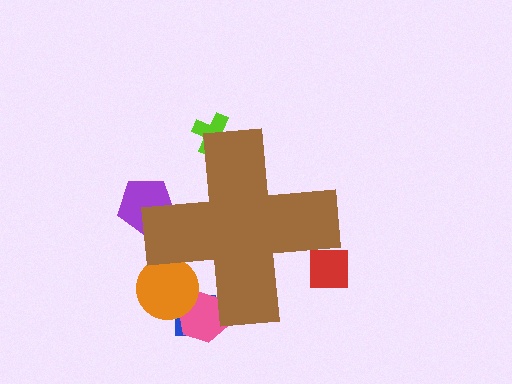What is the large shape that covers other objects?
A brown cross.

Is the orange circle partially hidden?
Yes, the orange circle is partially hidden behind the brown cross.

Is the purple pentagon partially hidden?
Yes, the purple pentagon is partially hidden behind the brown cross.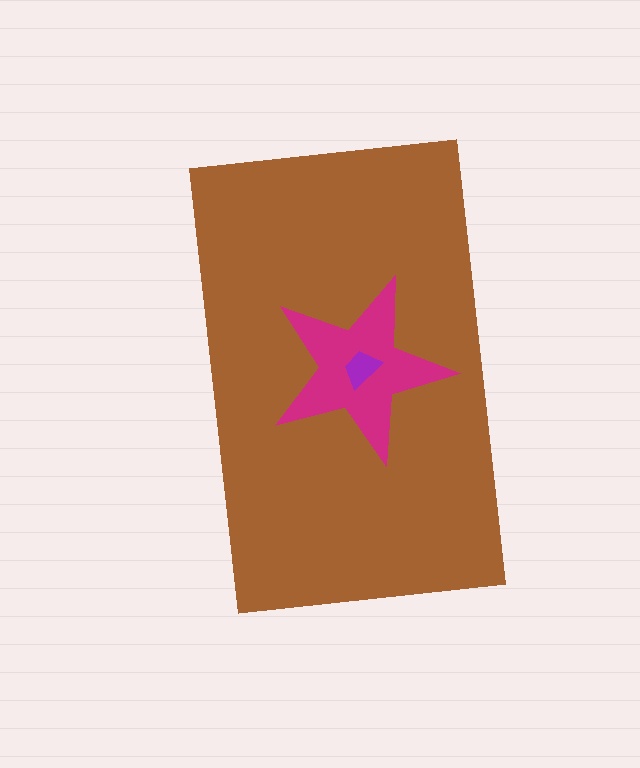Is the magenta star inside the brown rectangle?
Yes.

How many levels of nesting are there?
3.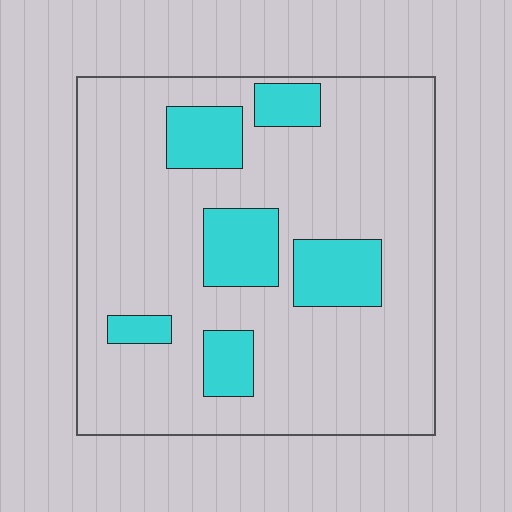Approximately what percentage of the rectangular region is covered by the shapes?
Approximately 20%.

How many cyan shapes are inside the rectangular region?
6.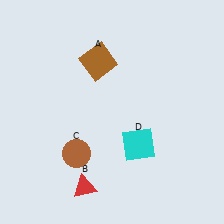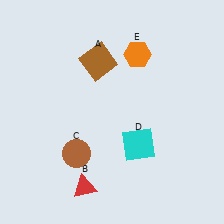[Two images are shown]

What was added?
An orange hexagon (E) was added in Image 2.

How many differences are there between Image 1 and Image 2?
There is 1 difference between the two images.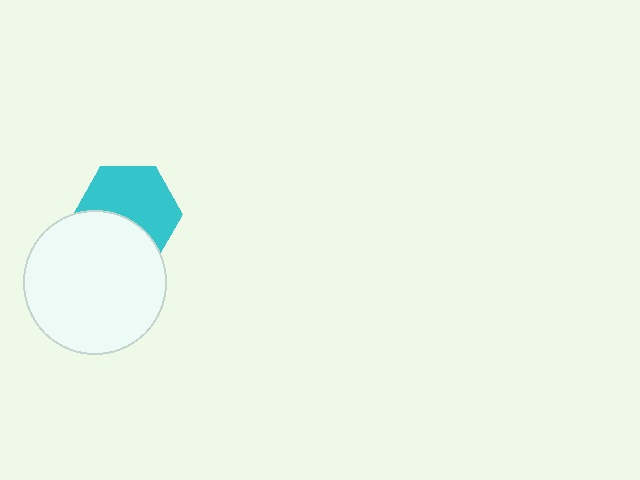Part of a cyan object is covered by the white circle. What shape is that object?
It is a hexagon.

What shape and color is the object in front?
The object in front is a white circle.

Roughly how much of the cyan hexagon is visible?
About half of it is visible (roughly 61%).